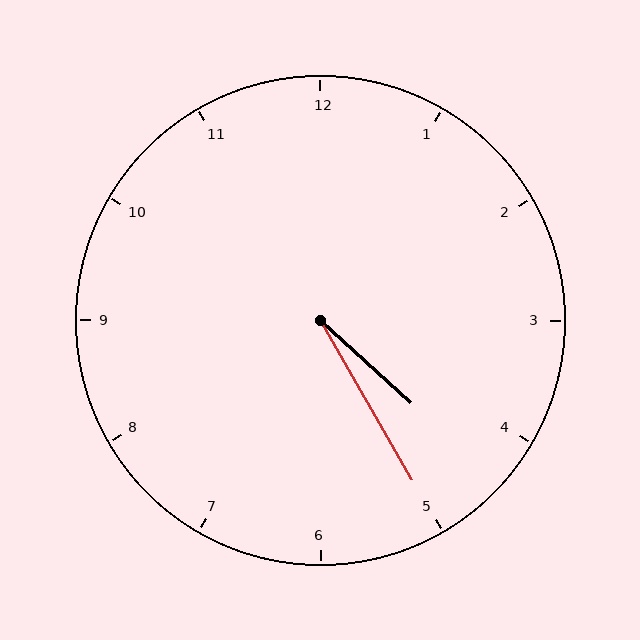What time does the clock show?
4:25.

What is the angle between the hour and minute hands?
Approximately 18 degrees.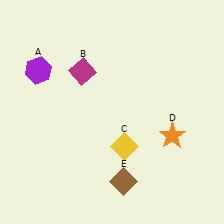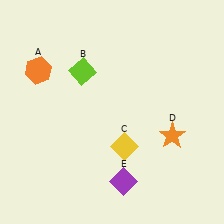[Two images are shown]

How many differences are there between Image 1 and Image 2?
There are 3 differences between the two images.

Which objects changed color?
A changed from purple to orange. B changed from magenta to lime. E changed from brown to purple.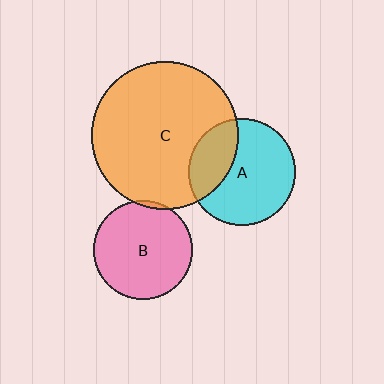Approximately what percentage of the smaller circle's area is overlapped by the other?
Approximately 30%.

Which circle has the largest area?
Circle C (orange).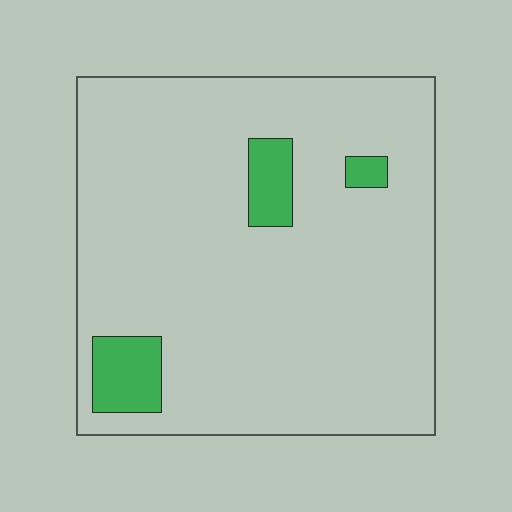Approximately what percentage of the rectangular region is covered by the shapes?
Approximately 10%.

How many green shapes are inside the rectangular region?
3.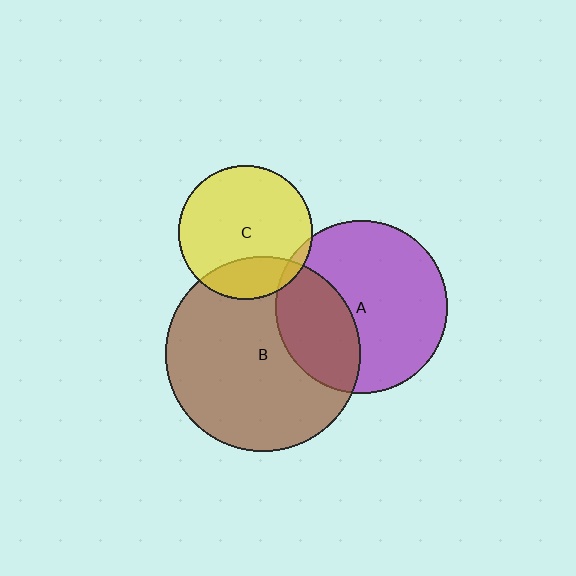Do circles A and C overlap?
Yes.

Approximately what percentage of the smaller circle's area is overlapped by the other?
Approximately 5%.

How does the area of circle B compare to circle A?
Approximately 1.3 times.